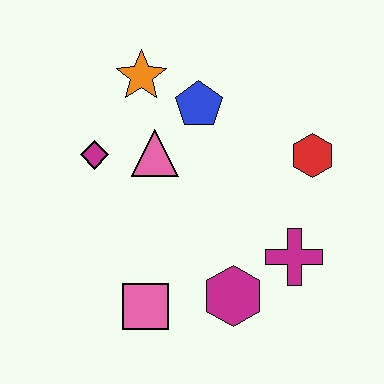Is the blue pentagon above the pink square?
Yes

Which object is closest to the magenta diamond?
The pink triangle is closest to the magenta diamond.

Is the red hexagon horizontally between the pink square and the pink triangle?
No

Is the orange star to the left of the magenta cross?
Yes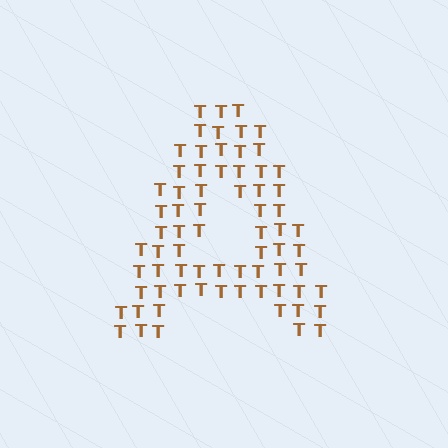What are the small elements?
The small elements are letter T's.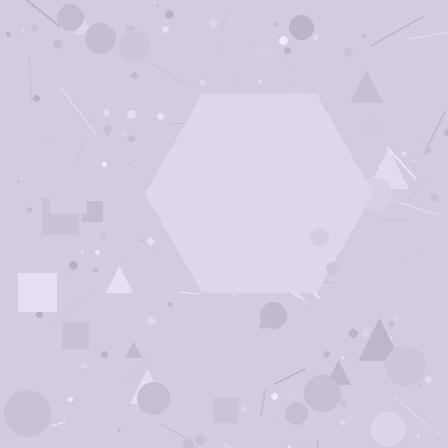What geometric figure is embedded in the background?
A hexagon is embedded in the background.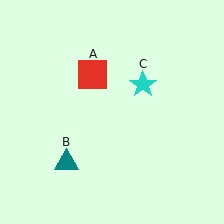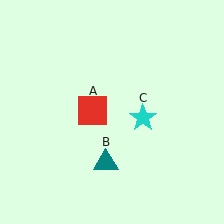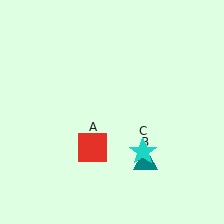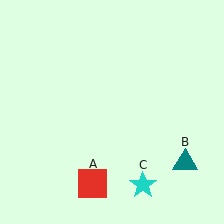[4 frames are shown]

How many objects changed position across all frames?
3 objects changed position: red square (object A), teal triangle (object B), cyan star (object C).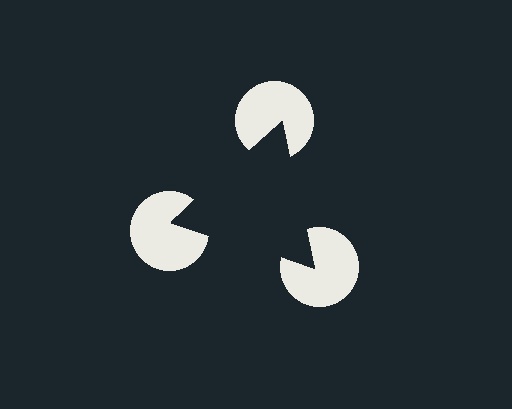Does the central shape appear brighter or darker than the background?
It typically appears slightly darker than the background, even though no actual brightness change is drawn.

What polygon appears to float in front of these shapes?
An illusory triangle — its edges are inferred from the aligned wedge cuts in the pac-man discs, not physically drawn.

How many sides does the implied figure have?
3 sides.